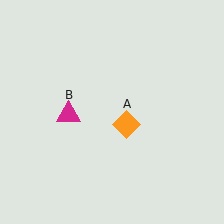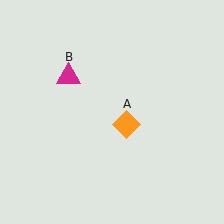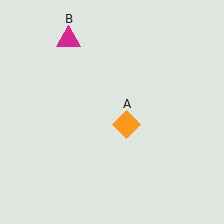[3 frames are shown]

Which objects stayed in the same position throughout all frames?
Orange diamond (object A) remained stationary.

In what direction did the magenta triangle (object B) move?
The magenta triangle (object B) moved up.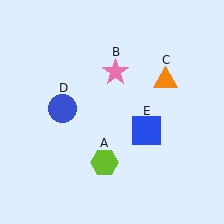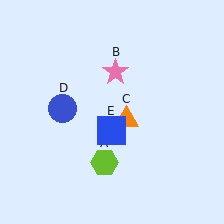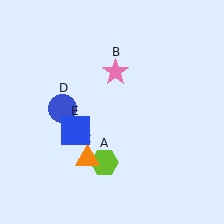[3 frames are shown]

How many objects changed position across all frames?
2 objects changed position: orange triangle (object C), blue square (object E).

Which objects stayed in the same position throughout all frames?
Lime hexagon (object A) and pink star (object B) and blue circle (object D) remained stationary.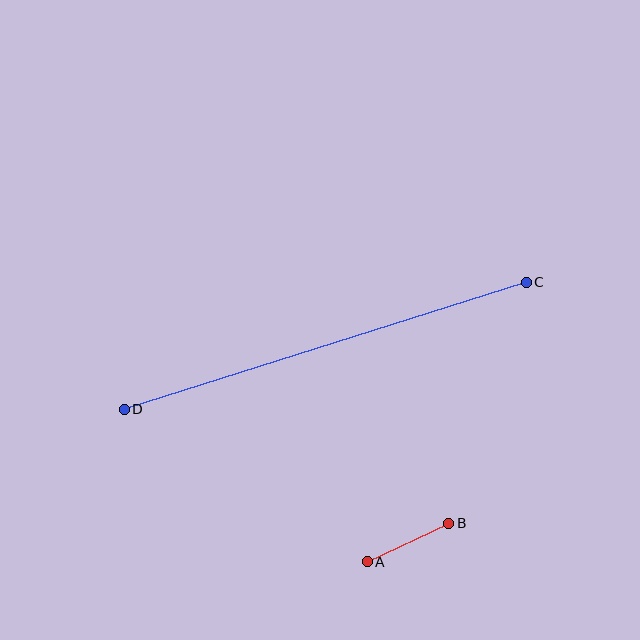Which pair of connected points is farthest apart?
Points C and D are farthest apart.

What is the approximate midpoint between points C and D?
The midpoint is at approximately (325, 346) pixels.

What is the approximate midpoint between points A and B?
The midpoint is at approximately (408, 543) pixels.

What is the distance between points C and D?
The distance is approximately 422 pixels.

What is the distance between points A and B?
The distance is approximately 90 pixels.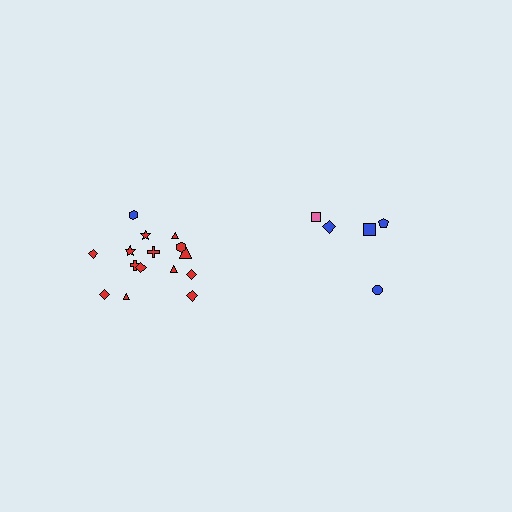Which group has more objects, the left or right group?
The left group.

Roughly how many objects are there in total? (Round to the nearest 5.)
Roughly 20 objects in total.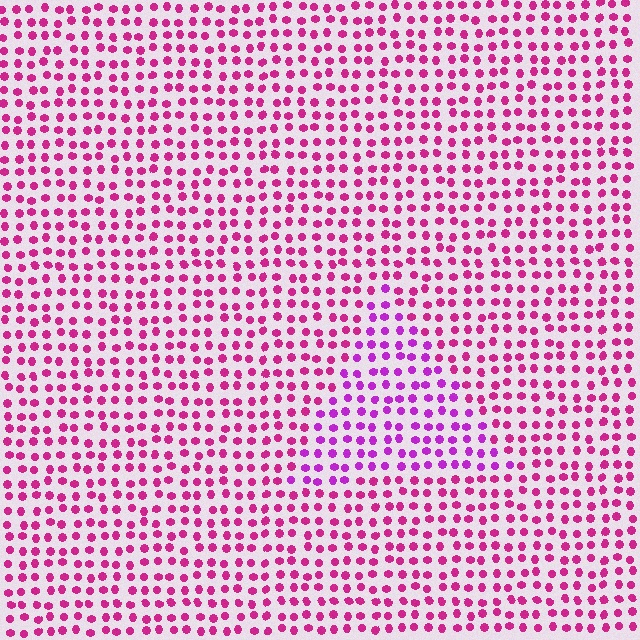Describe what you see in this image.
The image is filled with small magenta elements in a uniform arrangement. A triangle-shaped region is visible where the elements are tinted to a slightly different hue, forming a subtle color boundary.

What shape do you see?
I see a triangle.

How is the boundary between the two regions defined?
The boundary is defined purely by a slight shift in hue (about 29 degrees). Spacing, size, and orientation are identical on both sides.